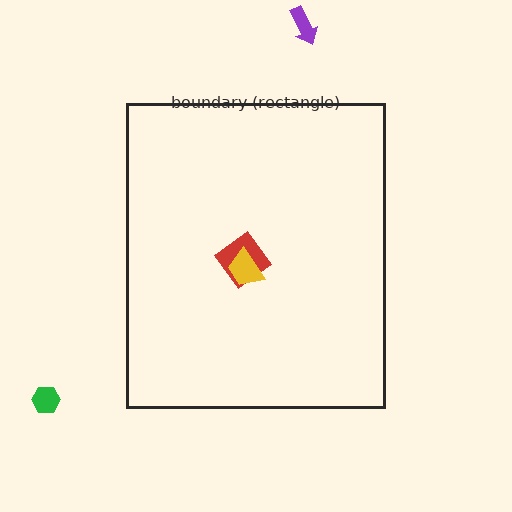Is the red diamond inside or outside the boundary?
Inside.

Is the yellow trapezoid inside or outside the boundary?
Inside.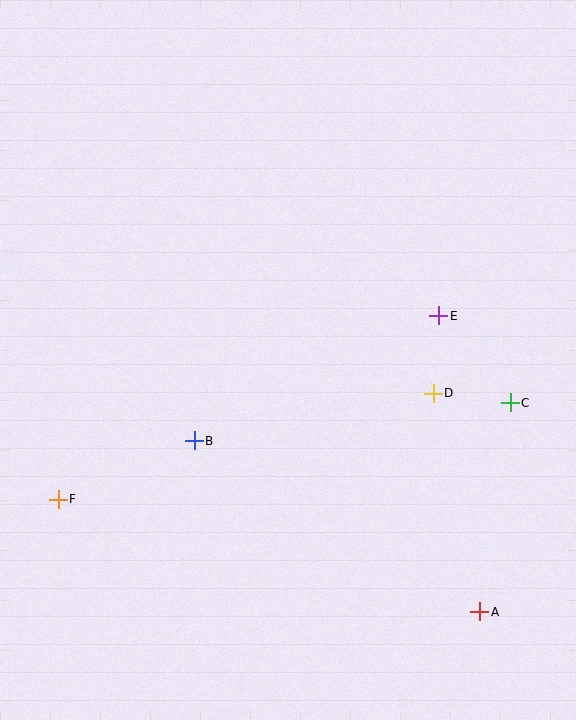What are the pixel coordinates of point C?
Point C is at (510, 403).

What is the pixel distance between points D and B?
The distance between D and B is 244 pixels.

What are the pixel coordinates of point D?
Point D is at (433, 393).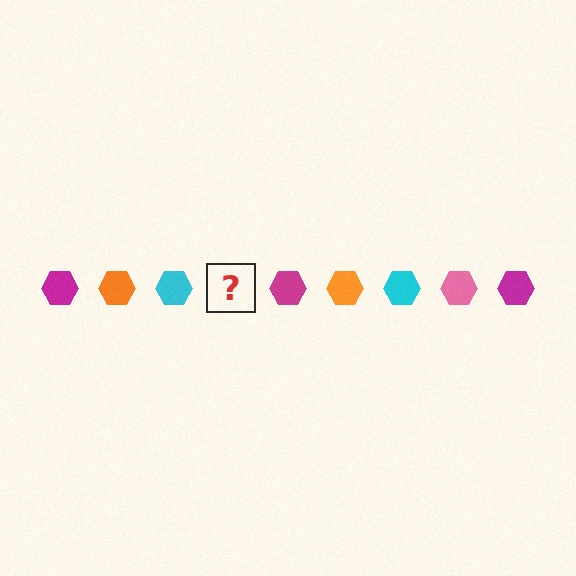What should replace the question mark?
The question mark should be replaced with a pink hexagon.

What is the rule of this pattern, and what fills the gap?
The rule is that the pattern cycles through magenta, orange, cyan, pink hexagons. The gap should be filled with a pink hexagon.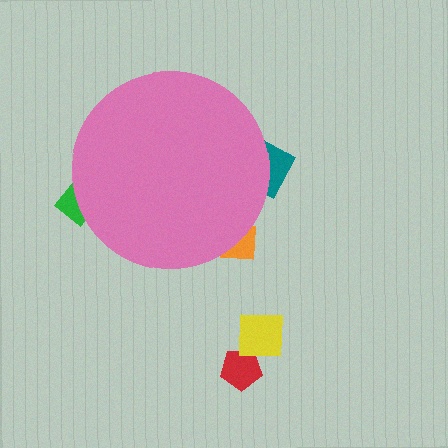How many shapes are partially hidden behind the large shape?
3 shapes are partially hidden.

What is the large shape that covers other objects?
A pink circle.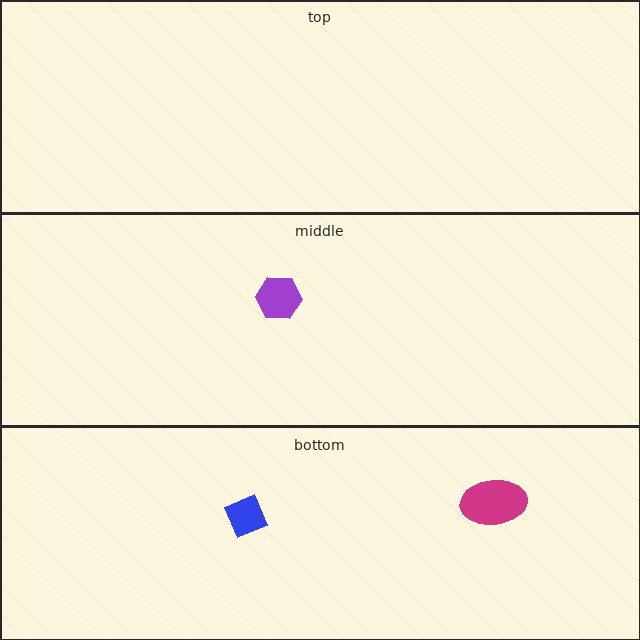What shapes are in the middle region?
The purple hexagon.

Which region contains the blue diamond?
The bottom region.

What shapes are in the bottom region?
The magenta ellipse, the blue diamond.